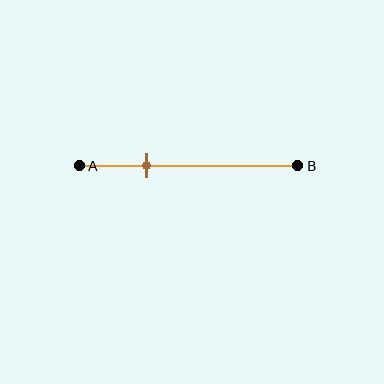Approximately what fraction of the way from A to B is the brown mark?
The brown mark is approximately 30% of the way from A to B.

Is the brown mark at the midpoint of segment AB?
No, the mark is at about 30% from A, not at the 50% midpoint.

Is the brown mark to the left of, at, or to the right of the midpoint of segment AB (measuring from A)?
The brown mark is to the left of the midpoint of segment AB.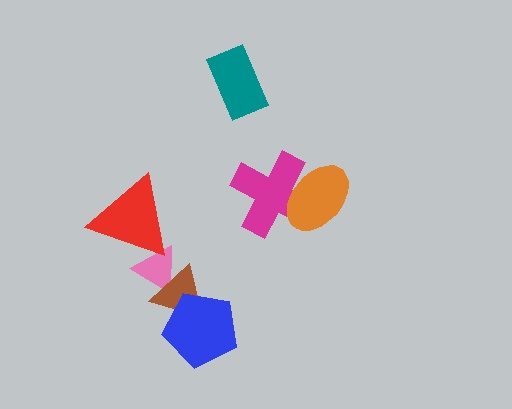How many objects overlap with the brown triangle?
2 objects overlap with the brown triangle.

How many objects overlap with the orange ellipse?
1 object overlaps with the orange ellipse.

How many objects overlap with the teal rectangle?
0 objects overlap with the teal rectangle.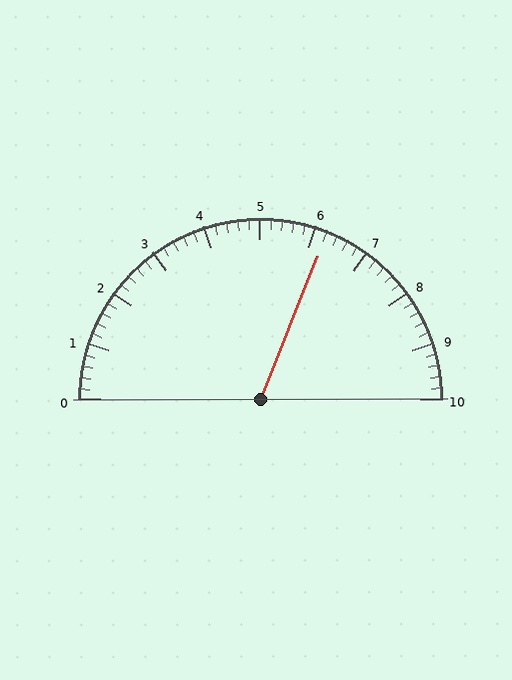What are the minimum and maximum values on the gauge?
The gauge ranges from 0 to 10.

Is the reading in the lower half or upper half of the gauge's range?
The reading is in the upper half of the range (0 to 10).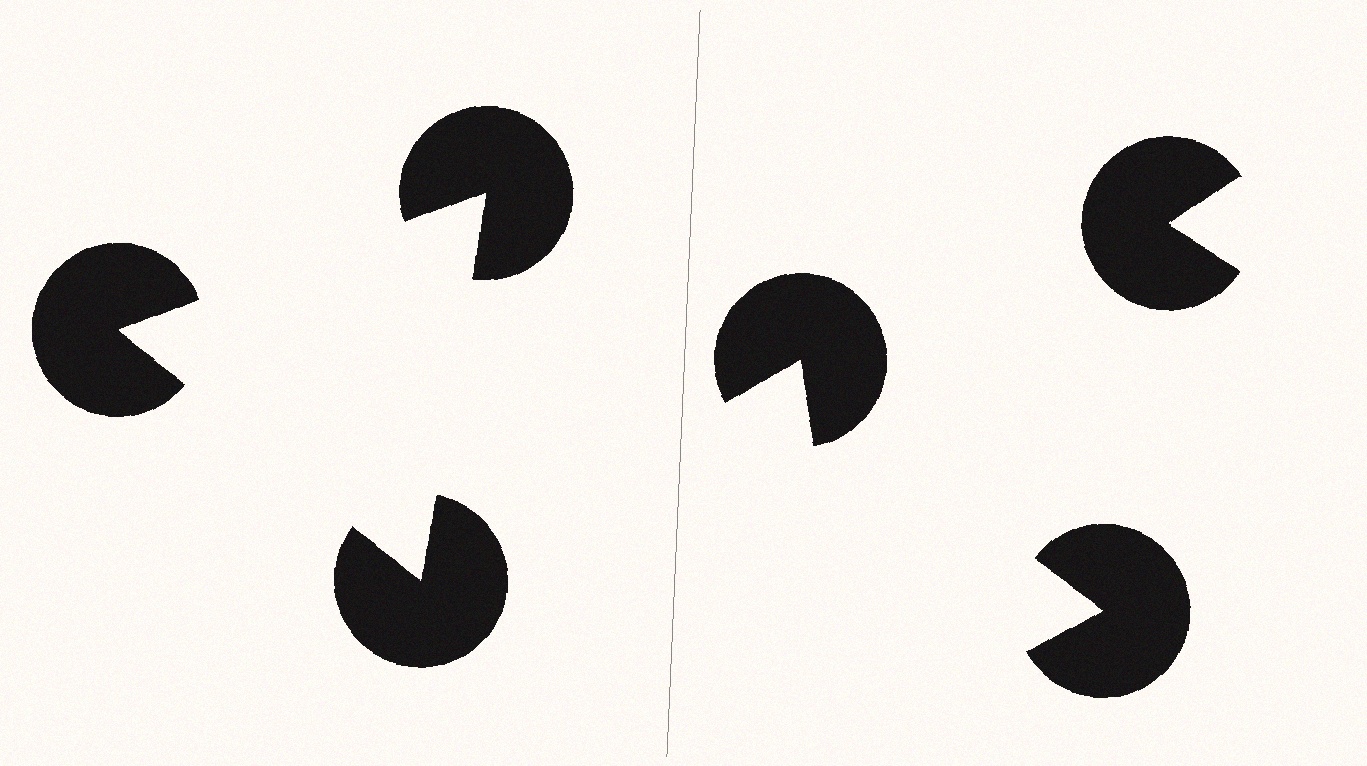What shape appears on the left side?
An illusory triangle.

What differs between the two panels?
The pac-man discs are positioned identically on both sides; only the wedge orientations differ. On the left they align to a triangle; on the right they are misaligned.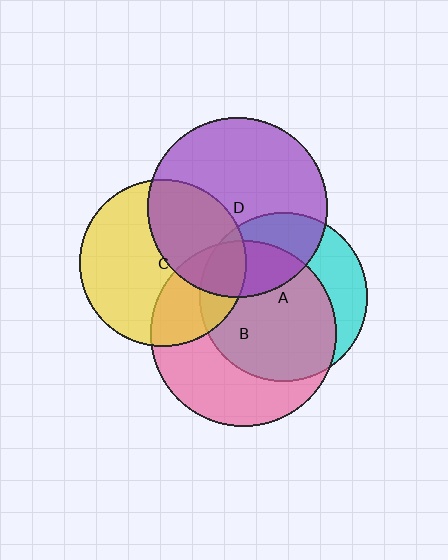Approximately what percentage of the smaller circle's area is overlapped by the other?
Approximately 70%.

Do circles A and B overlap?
Yes.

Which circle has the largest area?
Circle B (pink).